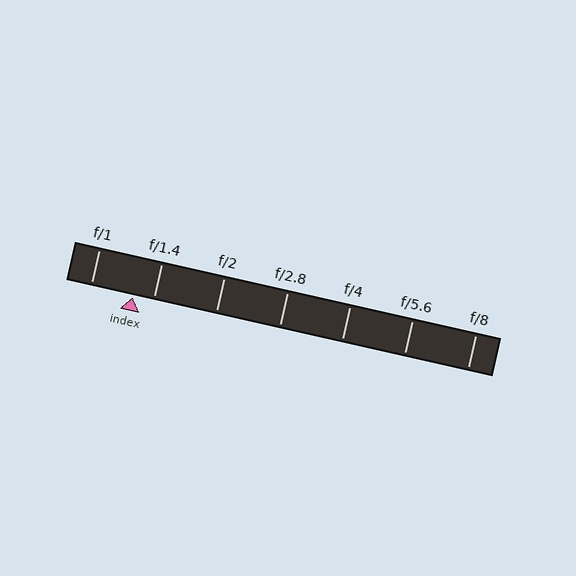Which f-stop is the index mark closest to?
The index mark is closest to f/1.4.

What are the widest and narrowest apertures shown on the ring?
The widest aperture shown is f/1 and the narrowest is f/8.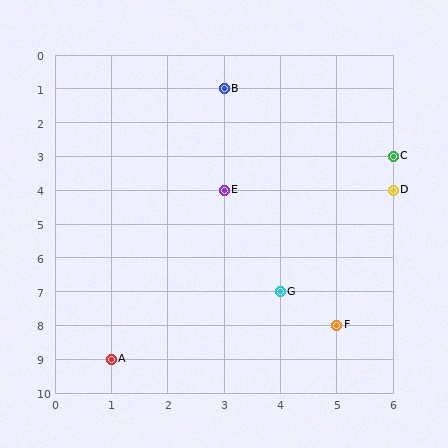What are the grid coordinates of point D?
Point D is at grid coordinates (6, 4).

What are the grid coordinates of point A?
Point A is at grid coordinates (1, 9).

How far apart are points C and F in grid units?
Points C and F are 1 column and 5 rows apart (about 5.1 grid units diagonally).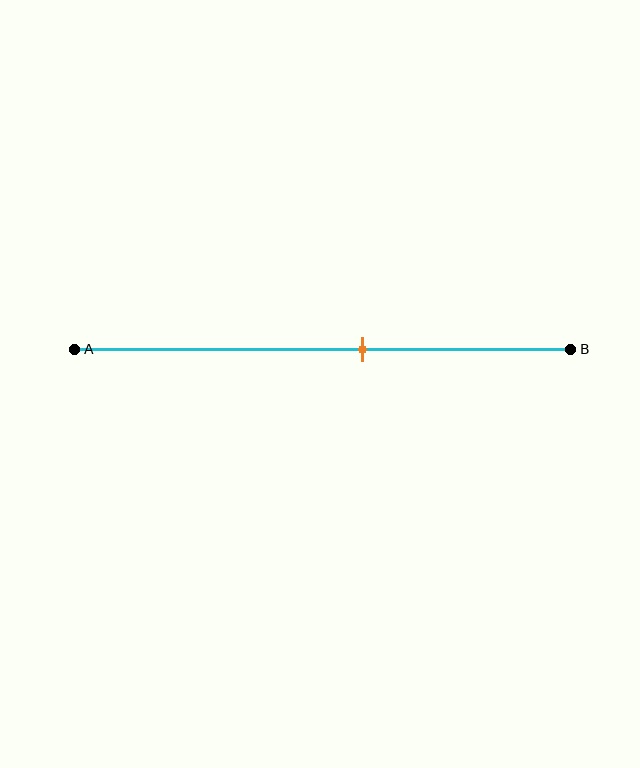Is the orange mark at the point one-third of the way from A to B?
No, the mark is at about 60% from A, not at the 33% one-third point.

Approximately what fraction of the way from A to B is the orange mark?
The orange mark is approximately 60% of the way from A to B.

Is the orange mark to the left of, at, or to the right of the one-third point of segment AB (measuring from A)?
The orange mark is to the right of the one-third point of segment AB.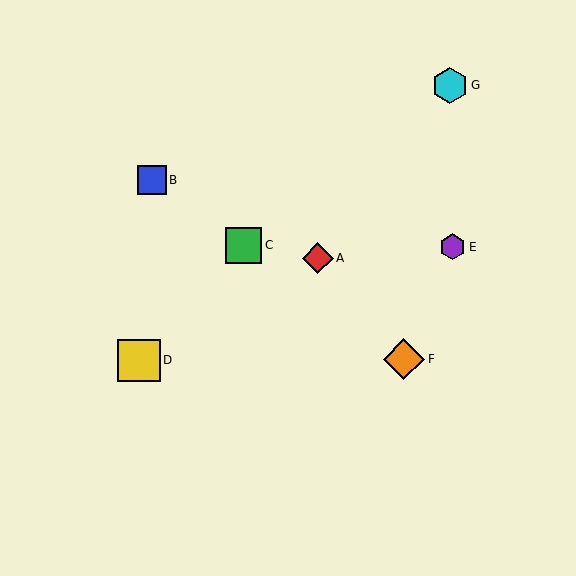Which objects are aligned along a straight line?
Objects B, C, F are aligned along a straight line.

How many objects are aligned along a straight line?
3 objects (B, C, F) are aligned along a straight line.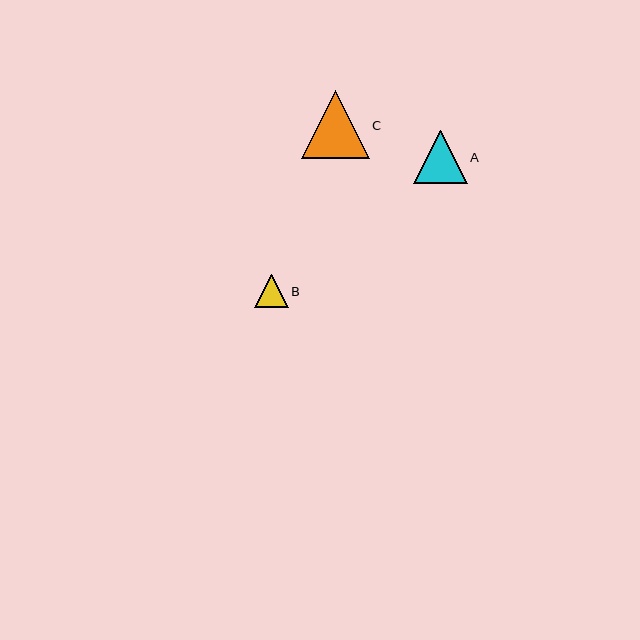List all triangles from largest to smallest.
From largest to smallest: C, A, B.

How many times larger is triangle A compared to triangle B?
Triangle A is approximately 1.6 times the size of triangle B.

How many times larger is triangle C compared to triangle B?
Triangle C is approximately 2.0 times the size of triangle B.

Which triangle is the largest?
Triangle C is the largest with a size of approximately 68 pixels.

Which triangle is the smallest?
Triangle B is the smallest with a size of approximately 33 pixels.